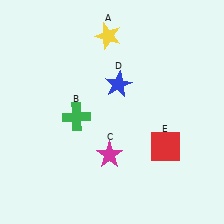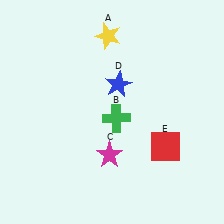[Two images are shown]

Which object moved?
The green cross (B) moved right.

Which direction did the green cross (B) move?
The green cross (B) moved right.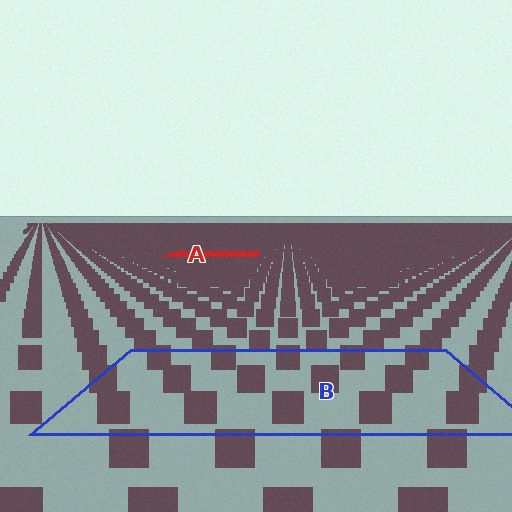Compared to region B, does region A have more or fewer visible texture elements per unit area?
Region A has more texture elements per unit area — they are packed more densely because it is farther away.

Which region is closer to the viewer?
Region B is closer. The texture elements there are larger and more spread out.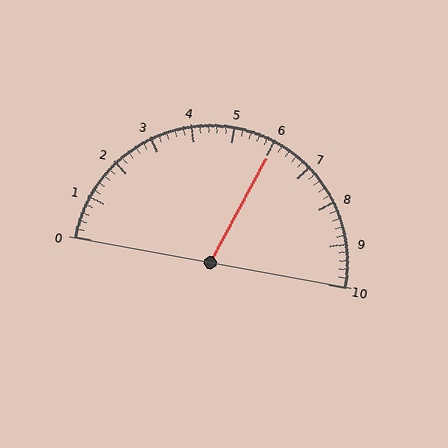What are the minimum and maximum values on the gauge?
The gauge ranges from 0 to 10.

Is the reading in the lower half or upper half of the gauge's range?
The reading is in the upper half of the range (0 to 10).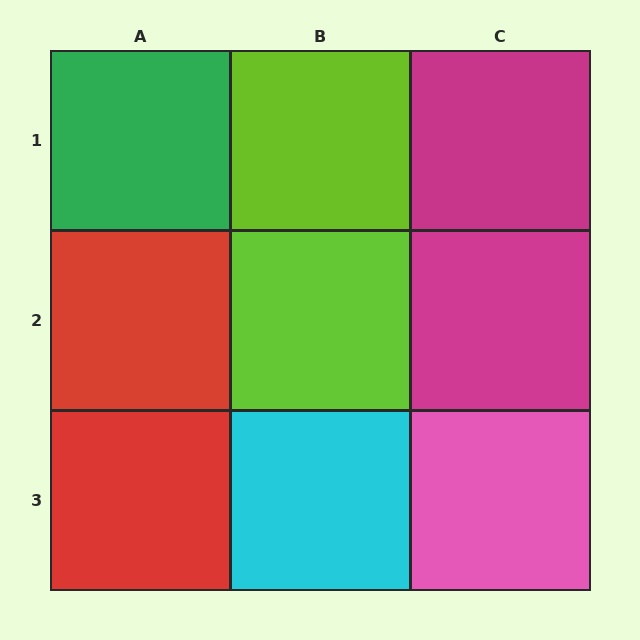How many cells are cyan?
1 cell is cyan.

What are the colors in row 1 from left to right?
Green, lime, magenta.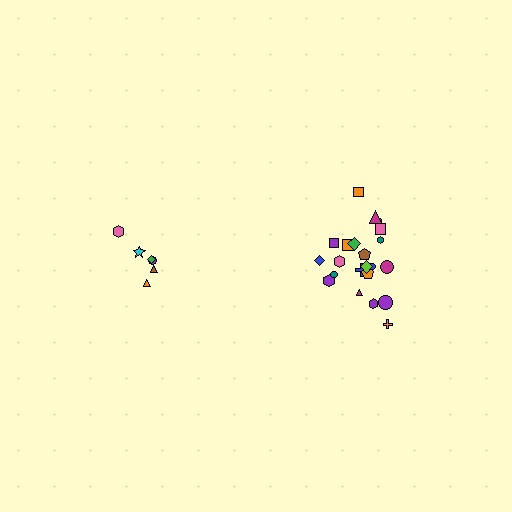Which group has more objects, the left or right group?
The right group.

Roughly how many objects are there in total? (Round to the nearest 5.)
Roughly 30 objects in total.